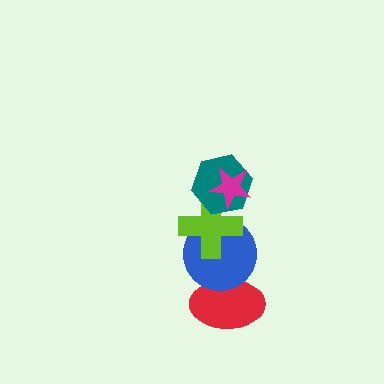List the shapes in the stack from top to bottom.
From top to bottom: the magenta star, the teal hexagon, the lime cross, the blue circle, the red ellipse.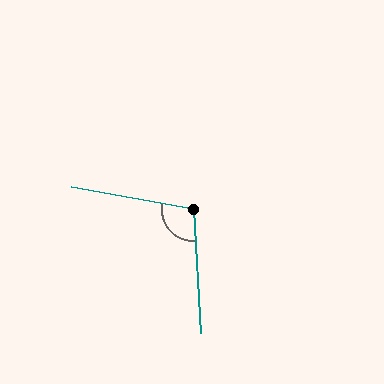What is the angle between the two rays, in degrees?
Approximately 103 degrees.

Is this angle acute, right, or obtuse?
It is obtuse.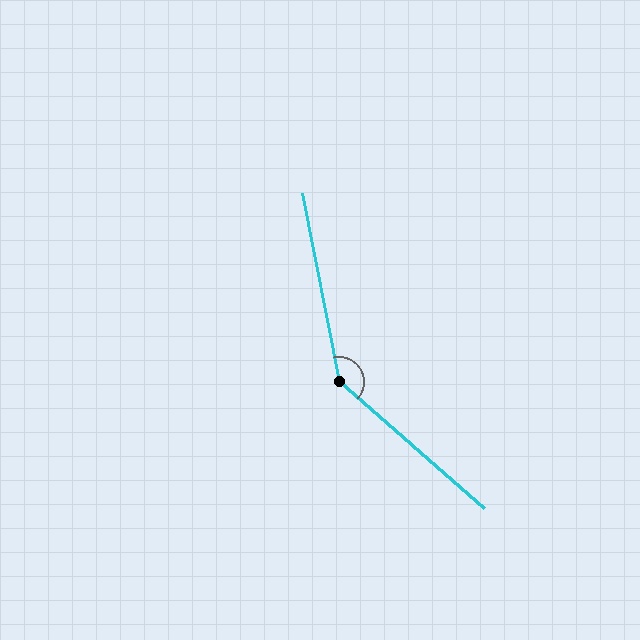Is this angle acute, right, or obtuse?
It is obtuse.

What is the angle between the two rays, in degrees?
Approximately 142 degrees.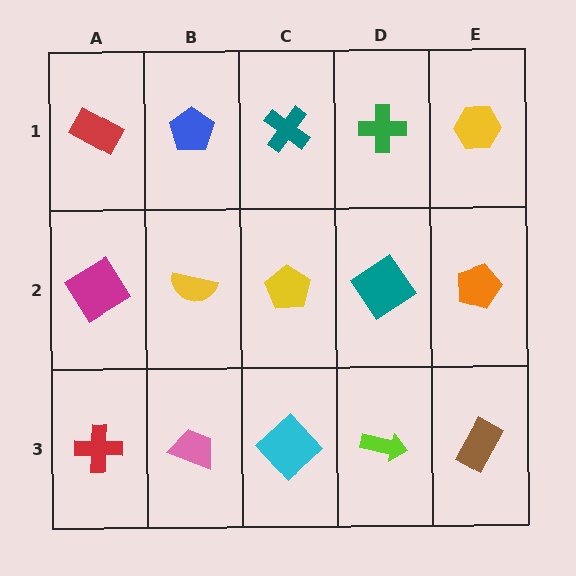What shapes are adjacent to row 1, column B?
A yellow semicircle (row 2, column B), a red rectangle (row 1, column A), a teal cross (row 1, column C).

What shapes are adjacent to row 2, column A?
A red rectangle (row 1, column A), a red cross (row 3, column A), a yellow semicircle (row 2, column B).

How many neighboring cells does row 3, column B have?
3.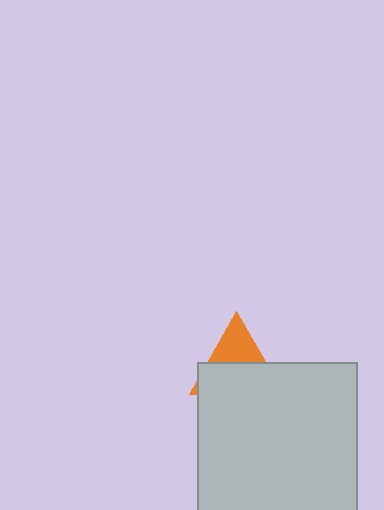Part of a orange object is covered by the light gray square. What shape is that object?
It is a triangle.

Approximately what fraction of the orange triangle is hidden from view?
Roughly 62% of the orange triangle is hidden behind the light gray square.